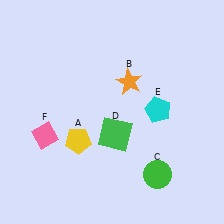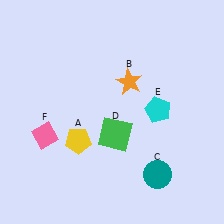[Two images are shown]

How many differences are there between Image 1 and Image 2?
There is 1 difference between the two images.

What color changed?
The circle (C) changed from green in Image 1 to teal in Image 2.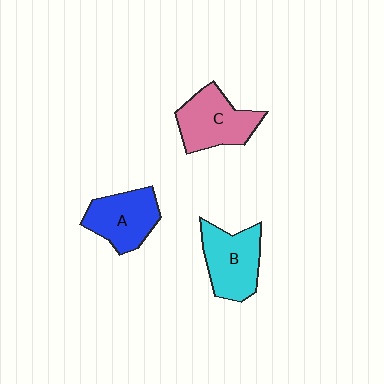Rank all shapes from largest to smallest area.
From largest to smallest: C (pink), B (cyan), A (blue).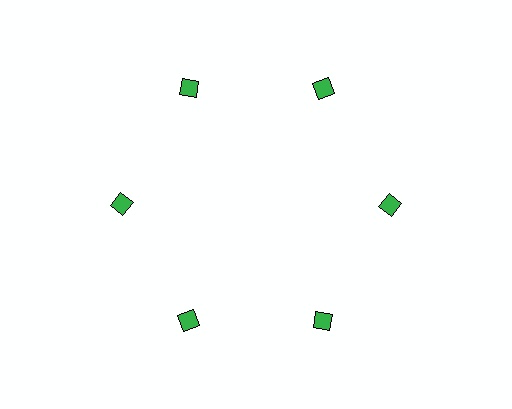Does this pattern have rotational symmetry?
Yes, this pattern has 6-fold rotational symmetry. It looks the same after rotating 60 degrees around the center.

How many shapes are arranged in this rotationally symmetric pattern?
There are 6 shapes, arranged in 6 groups of 1.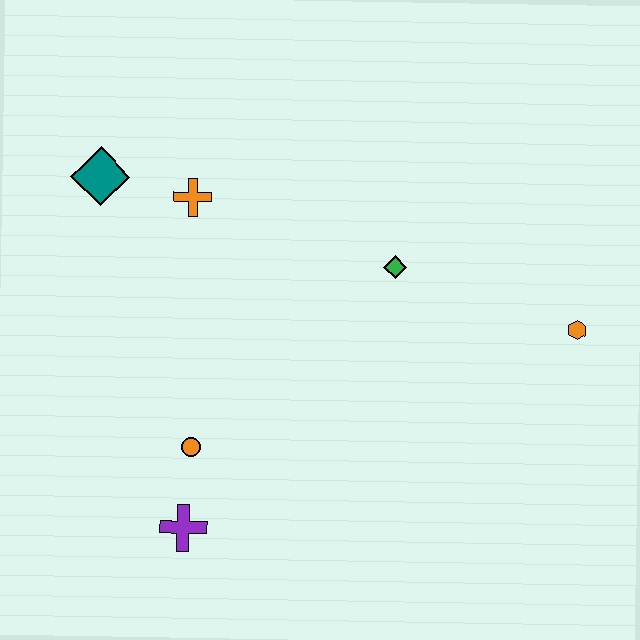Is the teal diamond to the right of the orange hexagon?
No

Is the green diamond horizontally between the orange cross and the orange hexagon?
Yes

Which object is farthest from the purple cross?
The orange hexagon is farthest from the purple cross.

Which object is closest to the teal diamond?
The orange cross is closest to the teal diamond.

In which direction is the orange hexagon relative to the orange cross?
The orange hexagon is to the right of the orange cross.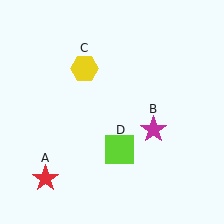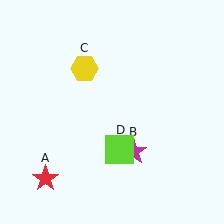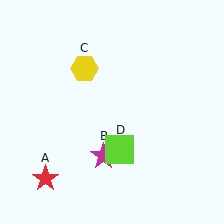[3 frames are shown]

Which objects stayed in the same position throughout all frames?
Red star (object A) and yellow hexagon (object C) and lime square (object D) remained stationary.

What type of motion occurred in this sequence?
The magenta star (object B) rotated clockwise around the center of the scene.